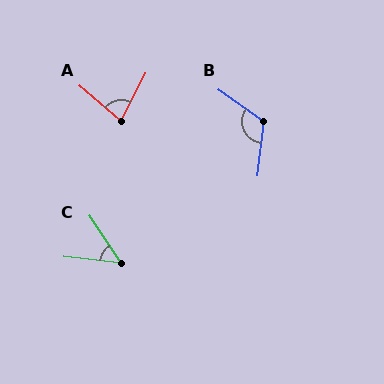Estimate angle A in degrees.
Approximately 77 degrees.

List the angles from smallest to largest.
C (50°), A (77°), B (119°).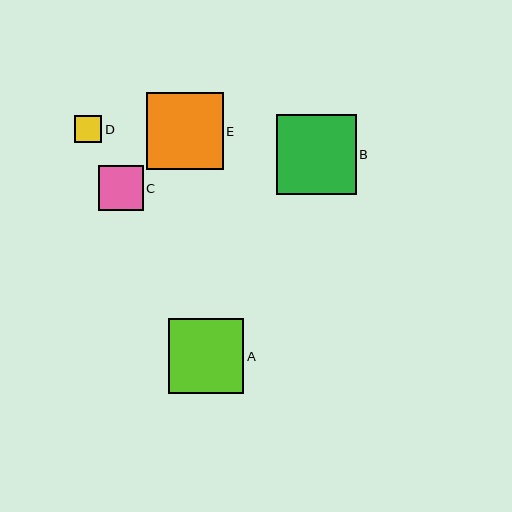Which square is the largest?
Square B is the largest with a size of approximately 80 pixels.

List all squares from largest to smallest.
From largest to smallest: B, E, A, C, D.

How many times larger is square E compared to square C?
Square E is approximately 1.7 times the size of square C.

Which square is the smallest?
Square D is the smallest with a size of approximately 27 pixels.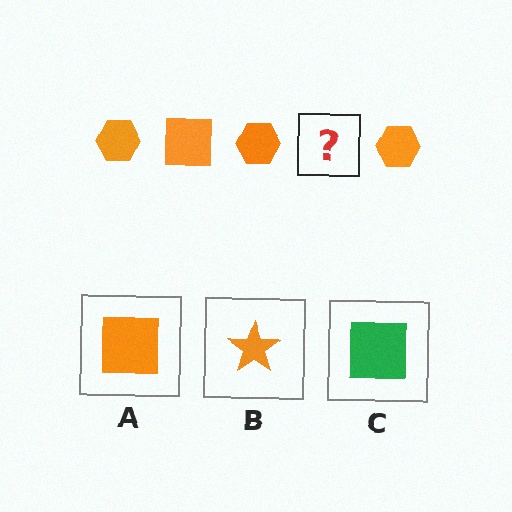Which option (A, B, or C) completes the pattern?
A.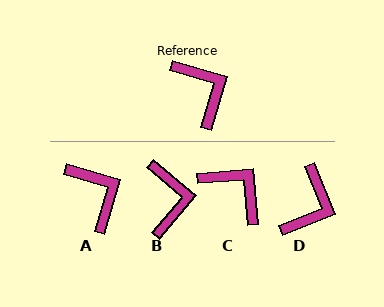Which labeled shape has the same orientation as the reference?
A.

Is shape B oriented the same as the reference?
No, it is off by about 24 degrees.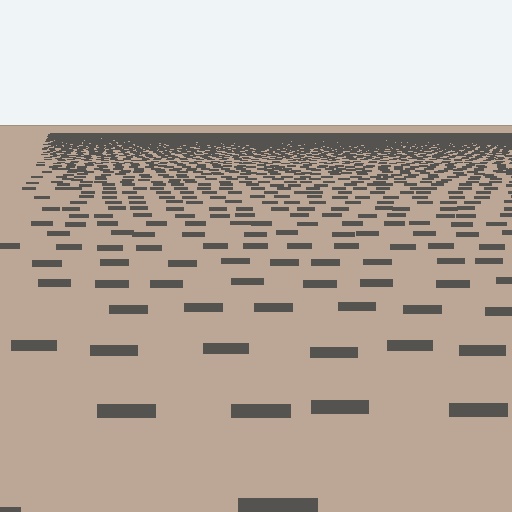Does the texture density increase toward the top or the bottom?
Density increases toward the top.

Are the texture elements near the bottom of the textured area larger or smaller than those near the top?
Larger. Near the bottom, elements are closer to the viewer and appear at a bigger on-screen size.